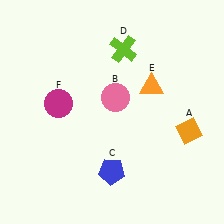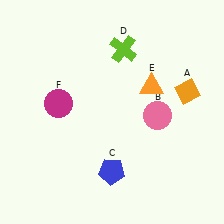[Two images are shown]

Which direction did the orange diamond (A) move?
The orange diamond (A) moved up.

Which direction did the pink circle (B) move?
The pink circle (B) moved right.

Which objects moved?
The objects that moved are: the orange diamond (A), the pink circle (B).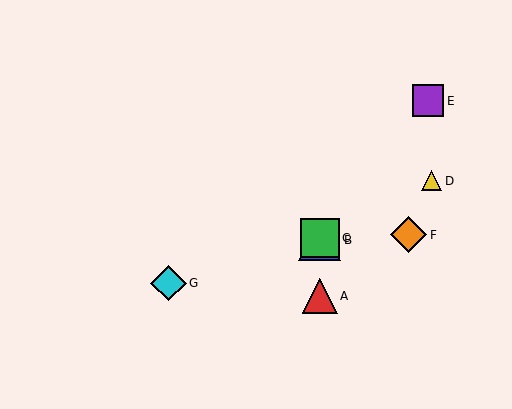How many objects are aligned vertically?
3 objects (A, B, C) are aligned vertically.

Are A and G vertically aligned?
No, A is at x≈320 and G is at x≈168.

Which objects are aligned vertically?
Objects A, B, C are aligned vertically.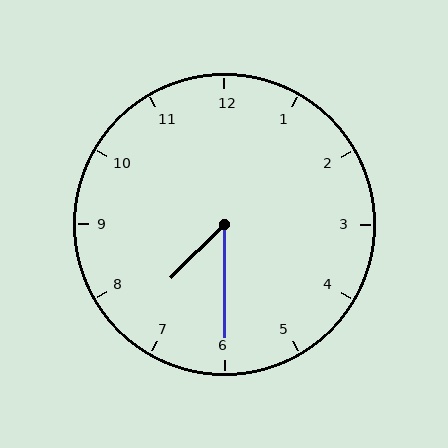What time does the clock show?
7:30.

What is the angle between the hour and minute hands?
Approximately 45 degrees.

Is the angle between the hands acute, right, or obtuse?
It is acute.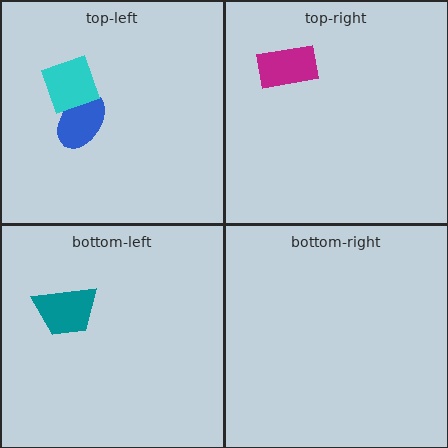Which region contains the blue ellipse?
The top-left region.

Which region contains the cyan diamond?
The top-left region.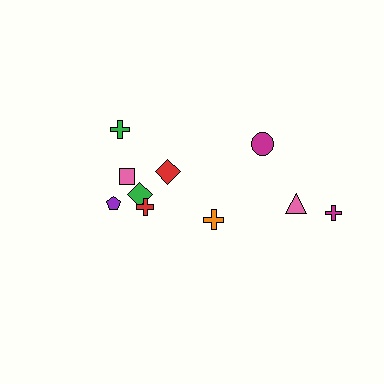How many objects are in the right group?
There are 4 objects.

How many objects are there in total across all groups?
There are 10 objects.